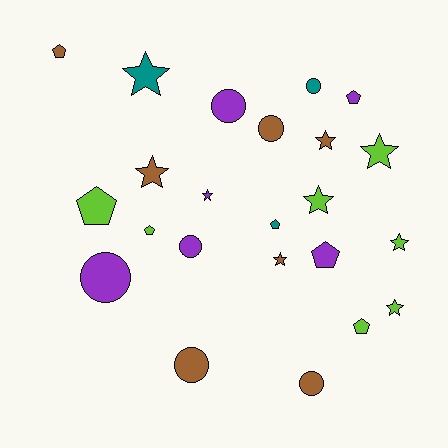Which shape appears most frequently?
Star, with 9 objects.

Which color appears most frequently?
Brown, with 7 objects.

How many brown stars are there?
There are 3 brown stars.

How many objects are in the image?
There are 23 objects.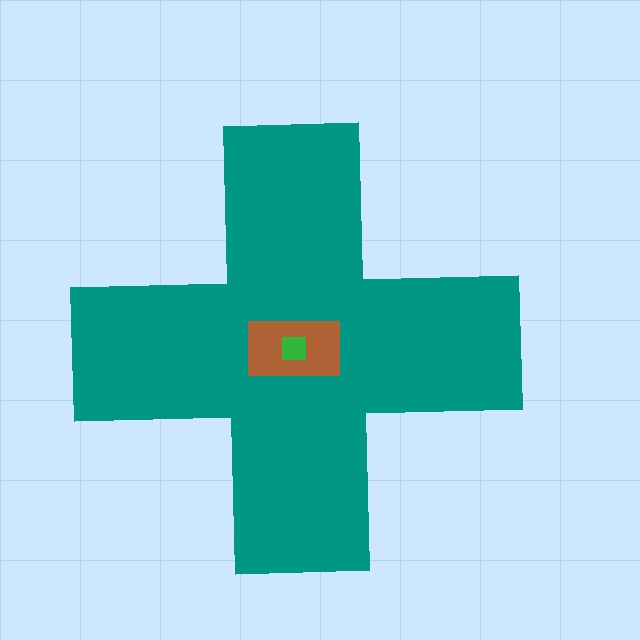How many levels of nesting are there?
3.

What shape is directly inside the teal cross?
The brown rectangle.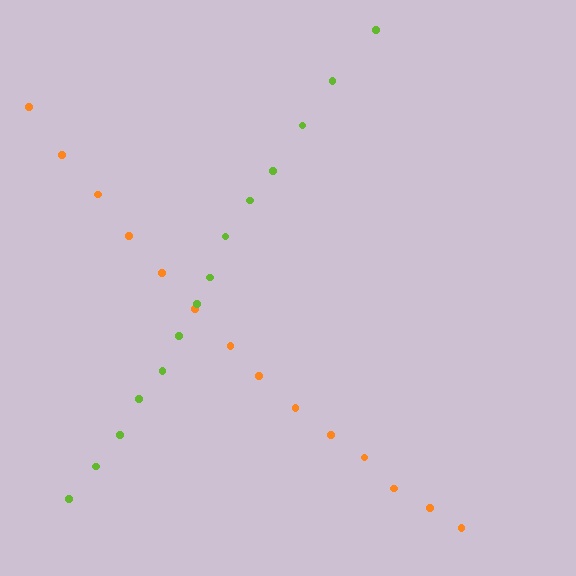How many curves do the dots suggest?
There are 2 distinct paths.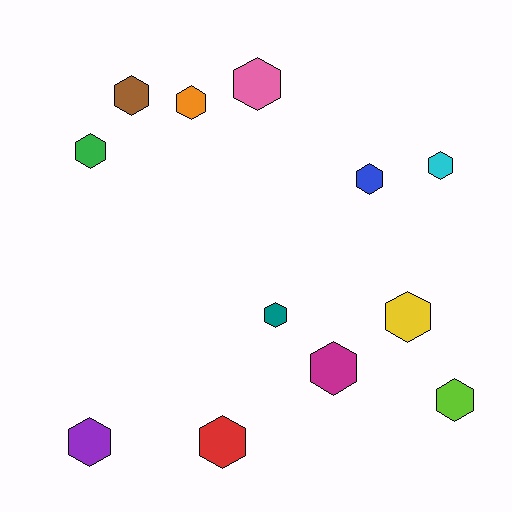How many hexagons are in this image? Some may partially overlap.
There are 12 hexagons.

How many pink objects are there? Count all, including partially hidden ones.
There is 1 pink object.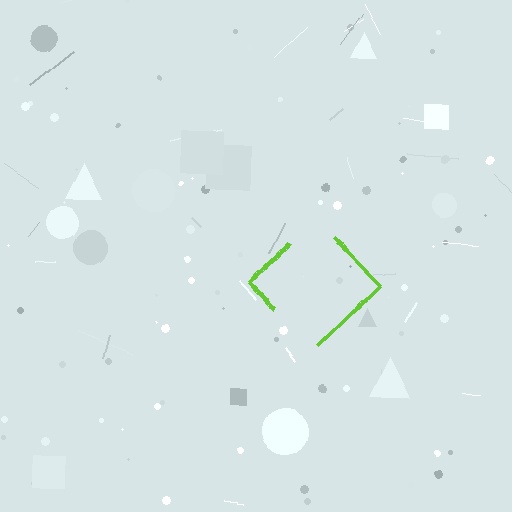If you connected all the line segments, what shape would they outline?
They would outline a diamond.